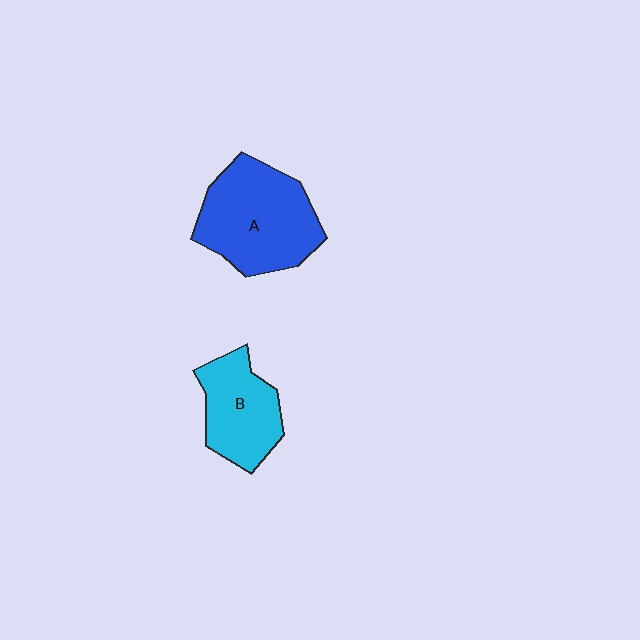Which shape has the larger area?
Shape A (blue).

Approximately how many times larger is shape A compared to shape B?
Approximately 1.5 times.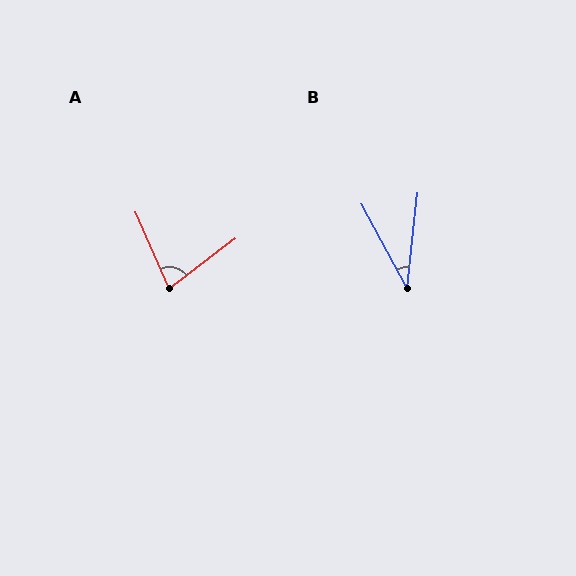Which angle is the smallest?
B, at approximately 34 degrees.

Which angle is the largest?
A, at approximately 76 degrees.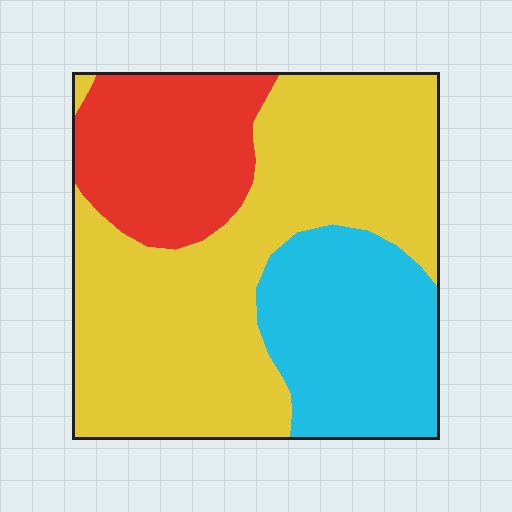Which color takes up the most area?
Yellow, at roughly 55%.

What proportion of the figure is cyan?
Cyan takes up about one quarter (1/4) of the figure.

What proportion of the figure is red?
Red covers roughly 20% of the figure.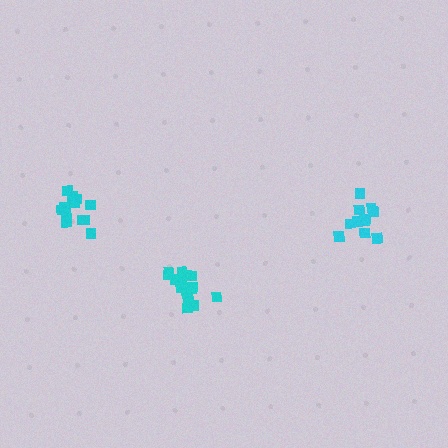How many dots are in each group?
Group 1: 12 dots, Group 2: 16 dots, Group 3: 12 dots (40 total).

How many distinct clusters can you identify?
There are 3 distinct clusters.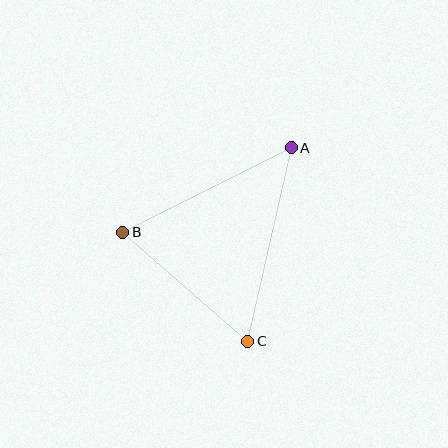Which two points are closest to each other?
Points B and C are closest to each other.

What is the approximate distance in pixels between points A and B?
The distance between A and B is approximately 188 pixels.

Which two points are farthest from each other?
Points A and C are farthest from each other.